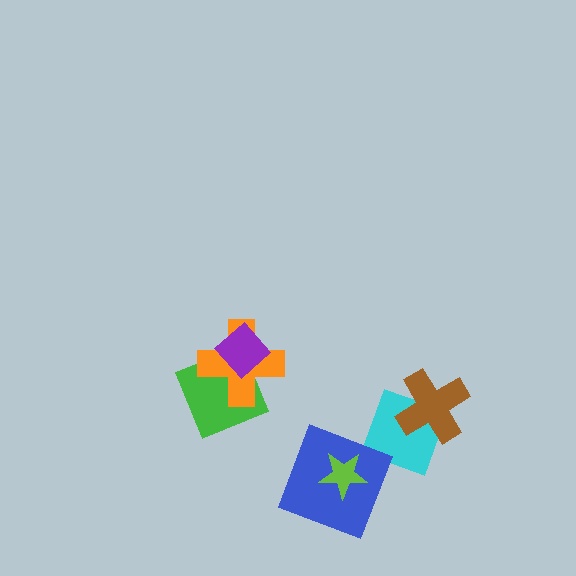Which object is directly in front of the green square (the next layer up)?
The orange cross is directly in front of the green square.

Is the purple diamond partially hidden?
No, no other shape covers it.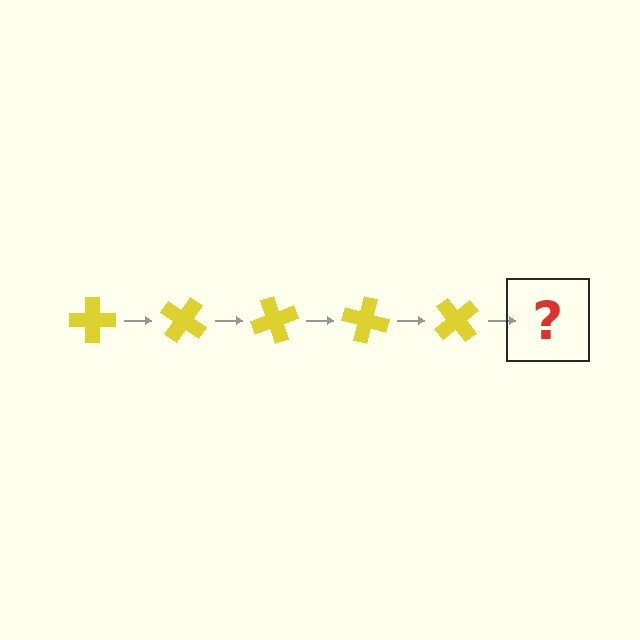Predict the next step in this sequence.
The next step is a yellow cross rotated 175 degrees.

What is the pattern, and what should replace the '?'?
The pattern is that the cross rotates 35 degrees each step. The '?' should be a yellow cross rotated 175 degrees.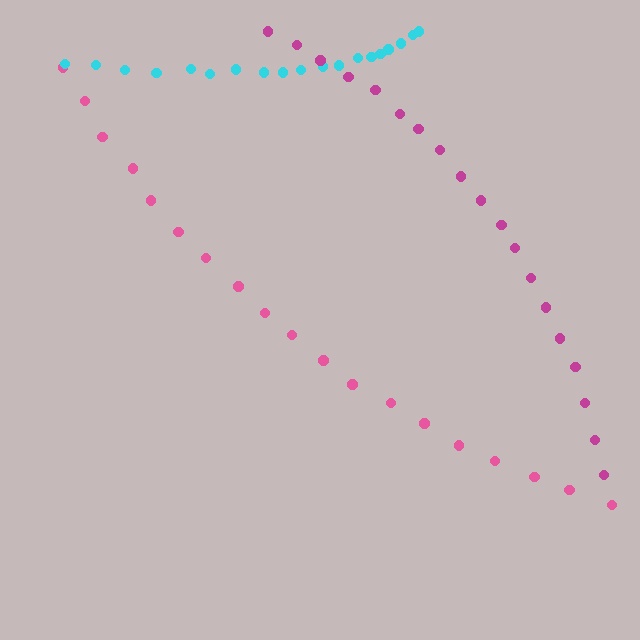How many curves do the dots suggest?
There are 3 distinct paths.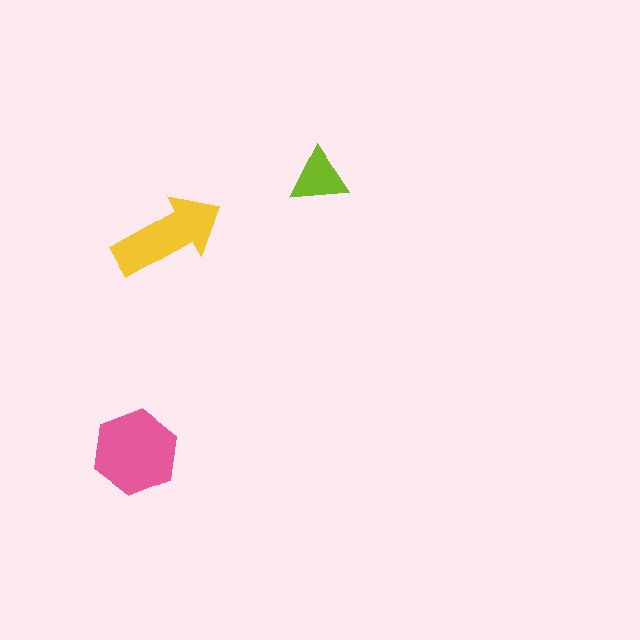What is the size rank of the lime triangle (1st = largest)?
3rd.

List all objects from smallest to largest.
The lime triangle, the yellow arrow, the pink hexagon.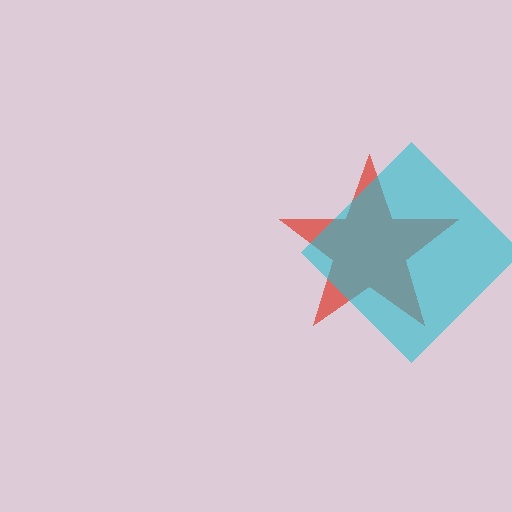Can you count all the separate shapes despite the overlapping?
Yes, there are 2 separate shapes.